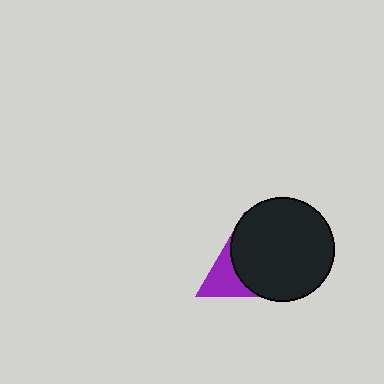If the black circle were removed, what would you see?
You would see the complete purple triangle.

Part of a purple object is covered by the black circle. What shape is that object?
It is a triangle.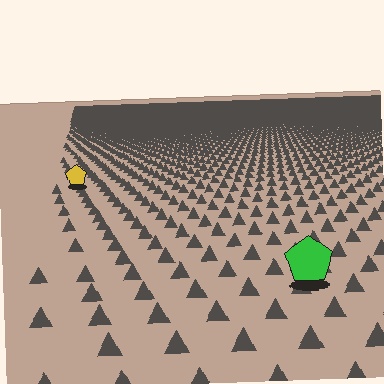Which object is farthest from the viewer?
The yellow pentagon is farthest from the viewer. It appears smaller and the ground texture around it is denser.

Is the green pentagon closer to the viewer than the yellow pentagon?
Yes. The green pentagon is closer — you can tell from the texture gradient: the ground texture is coarser near it.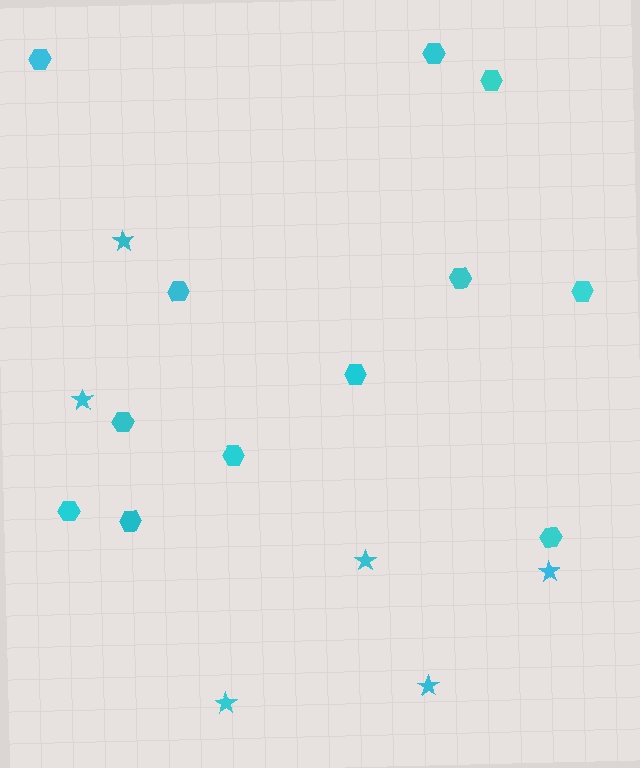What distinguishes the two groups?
There are 2 groups: one group of stars (6) and one group of hexagons (12).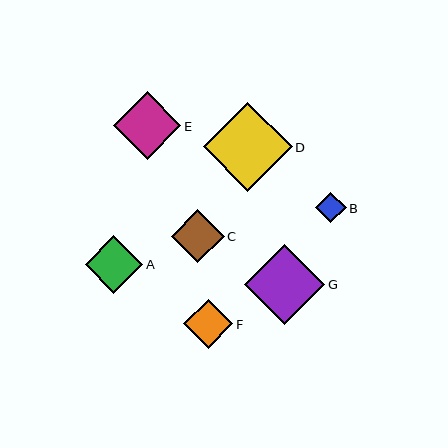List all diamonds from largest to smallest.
From largest to smallest: D, G, E, A, C, F, B.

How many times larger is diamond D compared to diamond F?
Diamond D is approximately 1.8 times the size of diamond F.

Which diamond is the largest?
Diamond D is the largest with a size of approximately 89 pixels.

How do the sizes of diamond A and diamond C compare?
Diamond A and diamond C are approximately the same size.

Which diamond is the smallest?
Diamond B is the smallest with a size of approximately 30 pixels.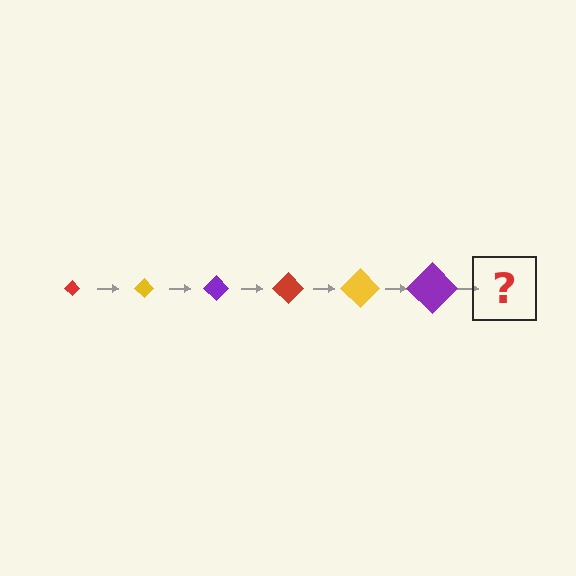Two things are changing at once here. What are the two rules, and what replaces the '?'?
The two rules are that the diamond grows larger each step and the color cycles through red, yellow, and purple. The '?' should be a red diamond, larger than the previous one.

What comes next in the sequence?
The next element should be a red diamond, larger than the previous one.